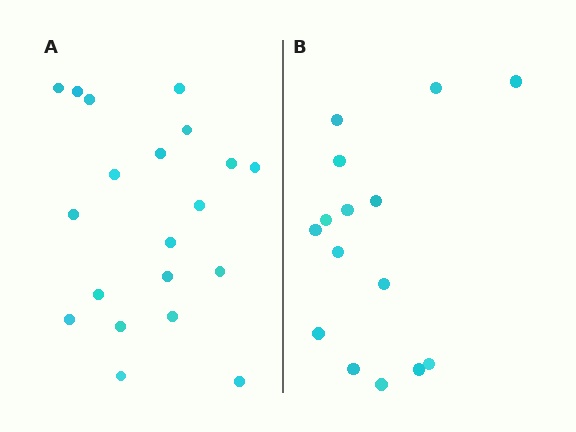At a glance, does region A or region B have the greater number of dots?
Region A (the left region) has more dots.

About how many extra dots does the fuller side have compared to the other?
Region A has about 5 more dots than region B.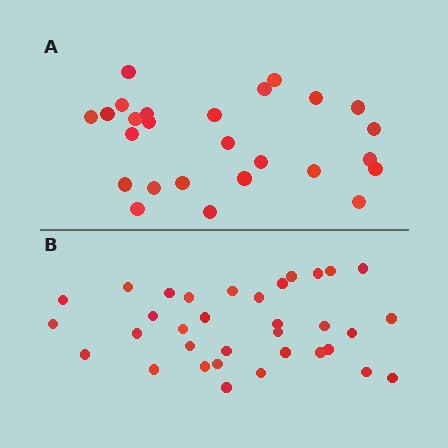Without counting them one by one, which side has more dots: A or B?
Region B (the bottom region) has more dots.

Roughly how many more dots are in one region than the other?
Region B has roughly 8 or so more dots than region A.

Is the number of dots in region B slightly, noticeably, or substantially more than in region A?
Region B has noticeably more, but not dramatically so. The ratio is roughly 1.3 to 1.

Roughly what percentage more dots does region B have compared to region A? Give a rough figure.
About 30% more.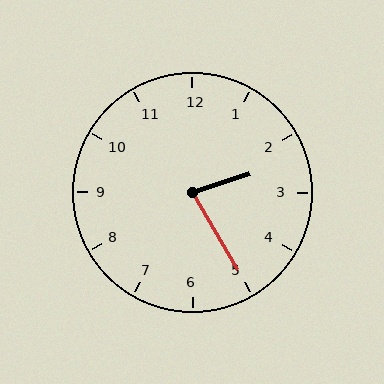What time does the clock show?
2:25.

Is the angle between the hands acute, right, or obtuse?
It is acute.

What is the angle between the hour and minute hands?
Approximately 78 degrees.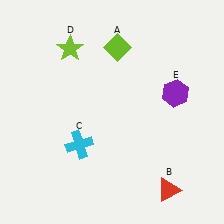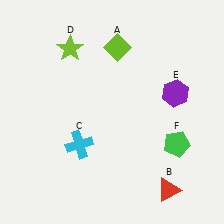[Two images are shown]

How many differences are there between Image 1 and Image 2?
There is 1 difference between the two images.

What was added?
A green pentagon (F) was added in Image 2.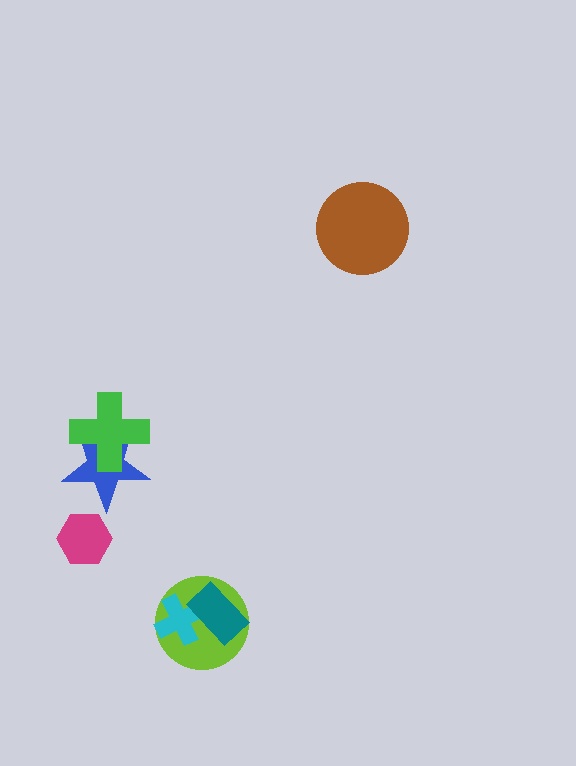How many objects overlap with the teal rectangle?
2 objects overlap with the teal rectangle.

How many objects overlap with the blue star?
1 object overlaps with the blue star.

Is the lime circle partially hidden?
Yes, it is partially covered by another shape.